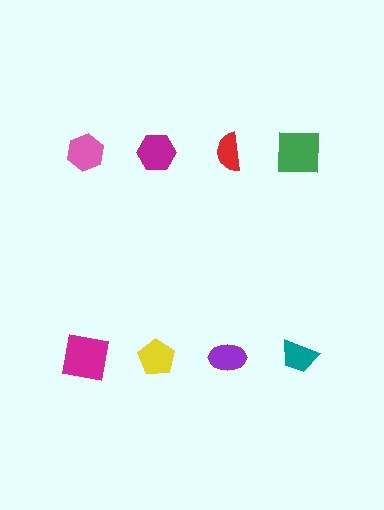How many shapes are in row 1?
4 shapes.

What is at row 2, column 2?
A yellow pentagon.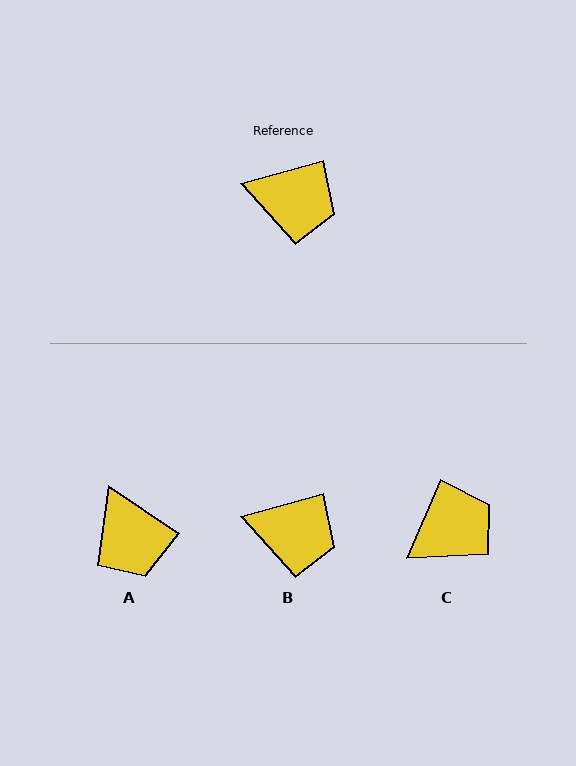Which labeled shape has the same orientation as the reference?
B.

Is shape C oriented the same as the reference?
No, it is off by about 51 degrees.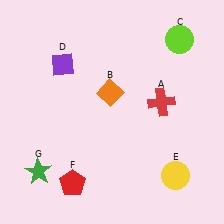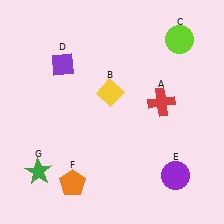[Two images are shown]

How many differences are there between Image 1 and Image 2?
There are 3 differences between the two images.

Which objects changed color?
B changed from orange to yellow. E changed from yellow to purple. F changed from red to orange.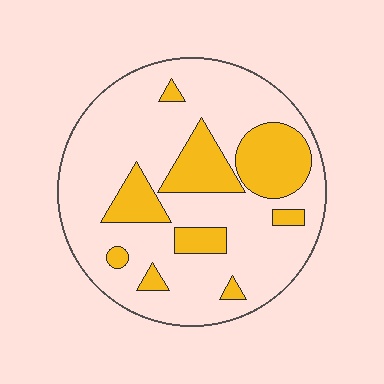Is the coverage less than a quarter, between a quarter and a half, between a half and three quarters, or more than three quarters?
Less than a quarter.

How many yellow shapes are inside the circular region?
9.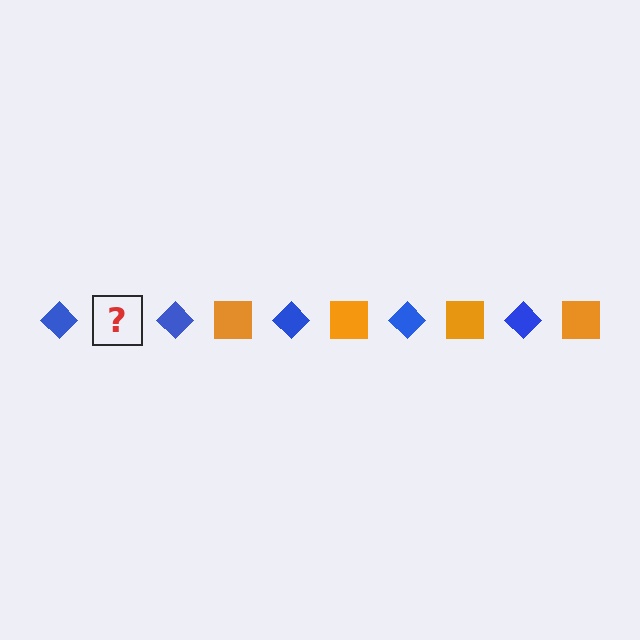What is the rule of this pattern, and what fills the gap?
The rule is that the pattern alternates between blue diamond and orange square. The gap should be filled with an orange square.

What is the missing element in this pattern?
The missing element is an orange square.